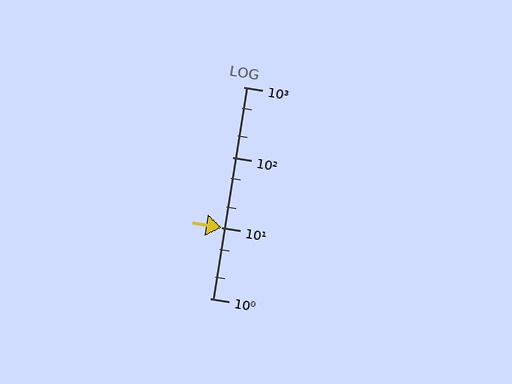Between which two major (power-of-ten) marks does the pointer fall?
The pointer is between 10 and 100.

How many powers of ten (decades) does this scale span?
The scale spans 3 decades, from 1 to 1000.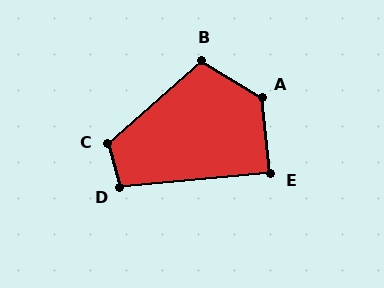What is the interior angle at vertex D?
Approximately 100 degrees (obtuse).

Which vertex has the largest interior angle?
A, at approximately 128 degrees.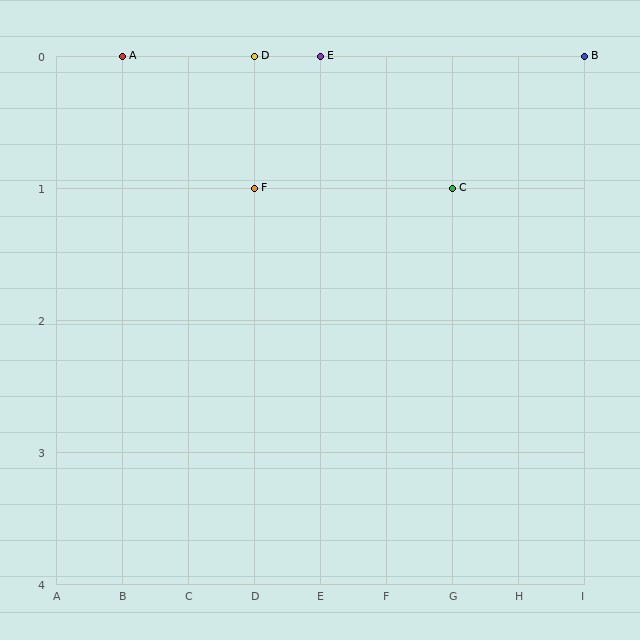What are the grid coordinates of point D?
Point D is at grid coordinates (D, 0).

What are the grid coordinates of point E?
Point E is at grid coordinates (E, 0).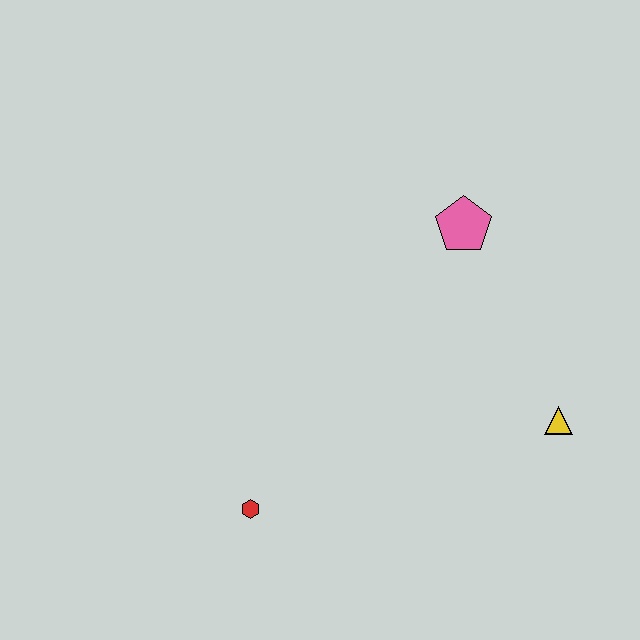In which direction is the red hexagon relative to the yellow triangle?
The red hexagon is to the left of the yellow triangle.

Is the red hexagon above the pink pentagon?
No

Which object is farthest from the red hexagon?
The pink pentagon is farthest from the red hexagon.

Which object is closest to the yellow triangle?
The pink pentagon is closest to the yellow triangle.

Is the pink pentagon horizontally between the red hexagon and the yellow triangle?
Yes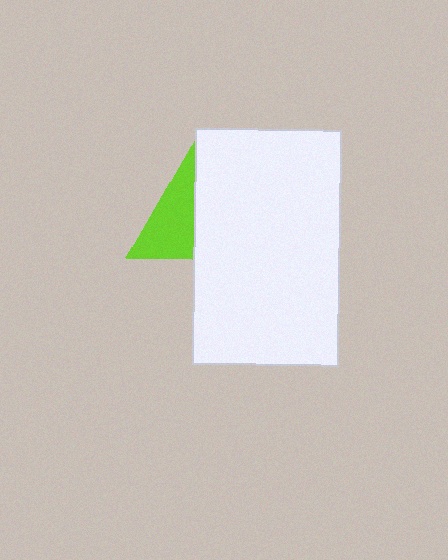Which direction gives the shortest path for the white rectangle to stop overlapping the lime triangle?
Moving right gives the shortest separation.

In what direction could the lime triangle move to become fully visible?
The lime triangle could move left. That would shift it out from behind the white rectangle entirely.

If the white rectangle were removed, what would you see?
You would see the complete lime triangle.